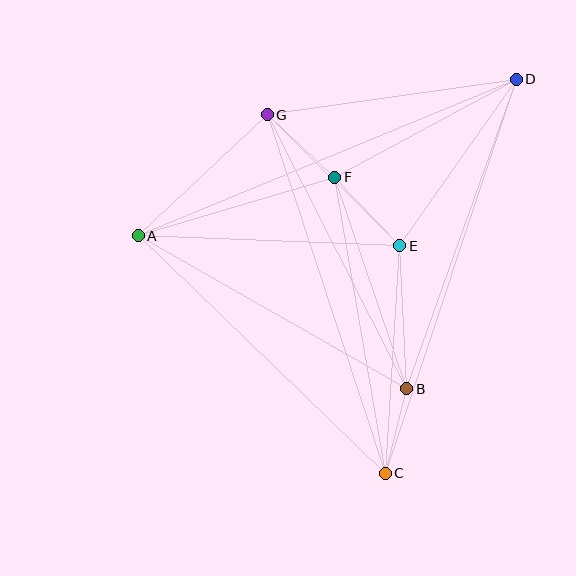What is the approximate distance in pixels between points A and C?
The distance between A and C is approximately 343 pixels.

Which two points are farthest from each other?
Points C and D are farthest from each other.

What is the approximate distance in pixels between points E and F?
The distance between E and F is approximately 94 pixels.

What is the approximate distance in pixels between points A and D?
The distance between A and D is approximately 409 pixels.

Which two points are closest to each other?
Points B and C are closest to each other.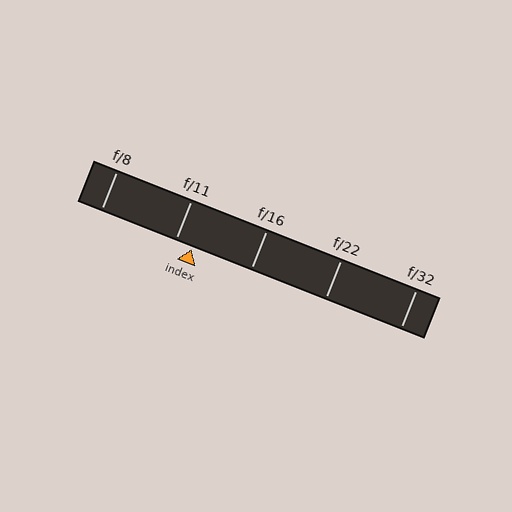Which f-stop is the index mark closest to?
The index mark is closest to f/11.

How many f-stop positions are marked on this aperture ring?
There are 5 f-stop positions marked.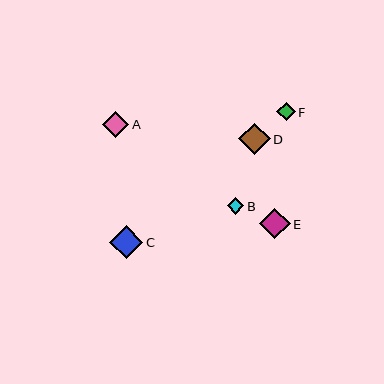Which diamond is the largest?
Diamond C is the largest with a size of approximately 33 pixels.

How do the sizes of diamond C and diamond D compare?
Diamond C and diamond D are approximately the same size.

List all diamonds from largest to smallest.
From largest to smallest: C, D, E, A, F, B.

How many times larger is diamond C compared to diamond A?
Diamond C is approximately 1.3 times the size of diamond A.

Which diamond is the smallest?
Diamond B is the smallest with a size of approximately 16 pixels.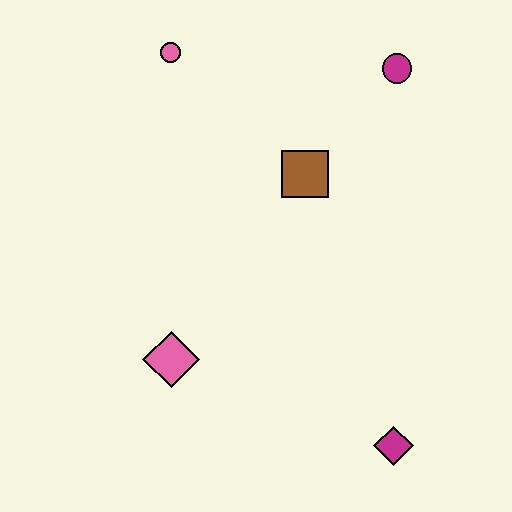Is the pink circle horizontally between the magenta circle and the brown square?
No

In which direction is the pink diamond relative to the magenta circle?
The pink diamond is below the magenta circle.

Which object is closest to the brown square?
The magenta circle is closest to the brown square.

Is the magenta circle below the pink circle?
Yes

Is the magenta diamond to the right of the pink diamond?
Yes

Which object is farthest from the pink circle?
The magenta diamond is farthest from the pink circle.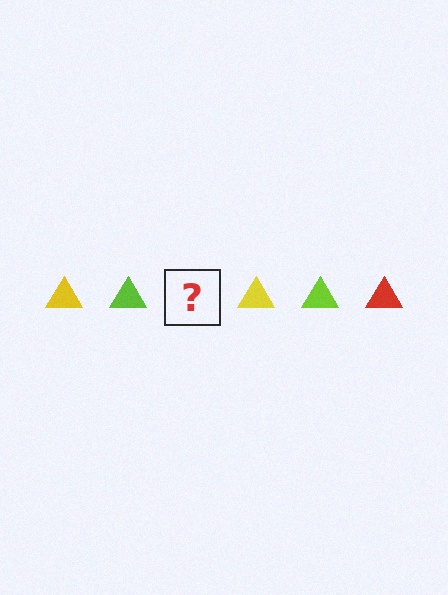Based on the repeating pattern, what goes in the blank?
The blank should be a red triangle.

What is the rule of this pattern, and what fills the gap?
The rule is that the pattern cycles through yellow, lime, red triangles. The gap should be filled with a red triangle.